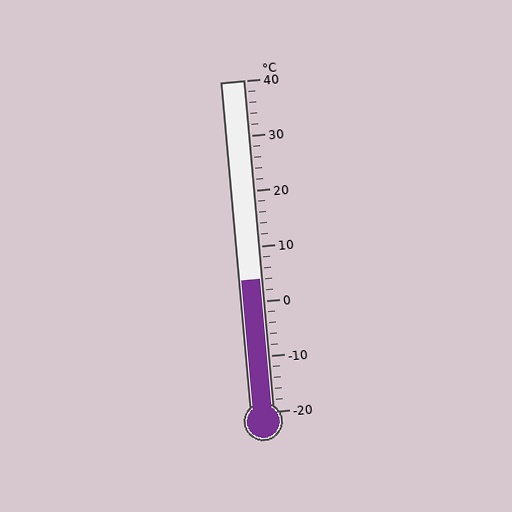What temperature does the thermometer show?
The thermometer shows approximately 4°C.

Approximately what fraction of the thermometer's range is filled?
The thermometer is filled to approximately 40% of its range.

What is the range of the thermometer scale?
The thermometer scale ranges from -20°C to 40°C.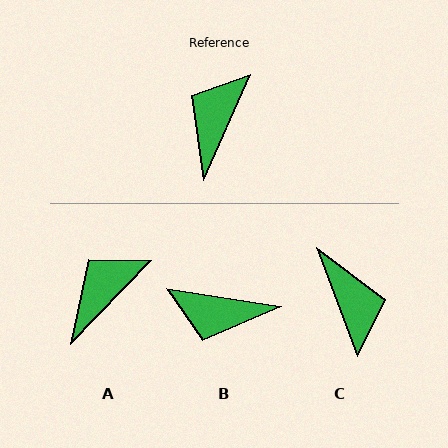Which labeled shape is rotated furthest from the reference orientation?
C, about 135 degrees away.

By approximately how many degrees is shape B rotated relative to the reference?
Approximately 105 degrees counter-clockwise.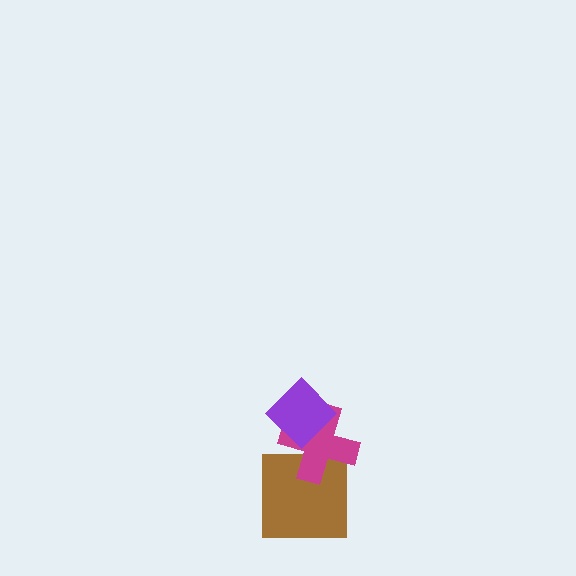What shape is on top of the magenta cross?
The purple diamond is on top of the magenta cross.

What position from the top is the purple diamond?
The purple diamond is 1st from the top.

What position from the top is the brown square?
The brown square is 3rd from the top.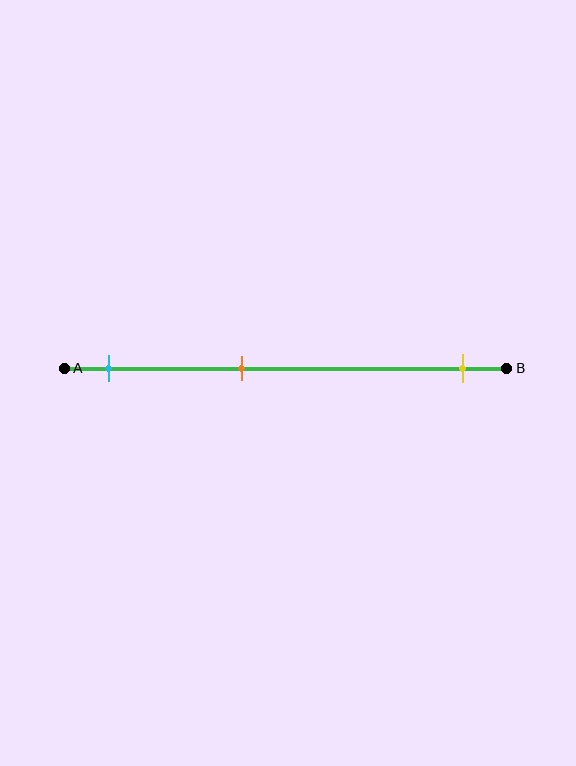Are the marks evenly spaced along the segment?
No, the marks are not evenly spaced.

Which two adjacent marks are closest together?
The cyan and orange marks are the closest adjacent pair.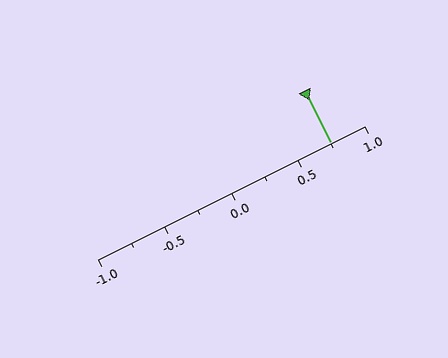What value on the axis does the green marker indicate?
The marker indicates approximately 0.75.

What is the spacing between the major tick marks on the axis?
The major ticks are spaced 0.5 apart.